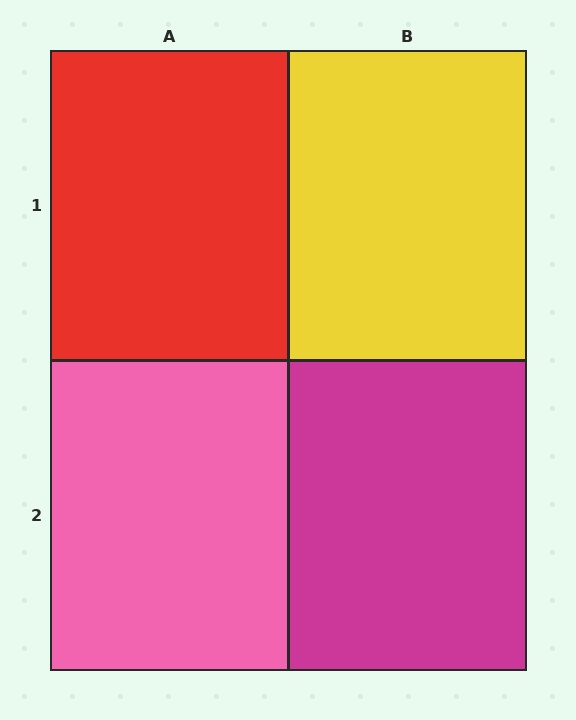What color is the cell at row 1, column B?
Yellow.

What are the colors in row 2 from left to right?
Pink, magenta.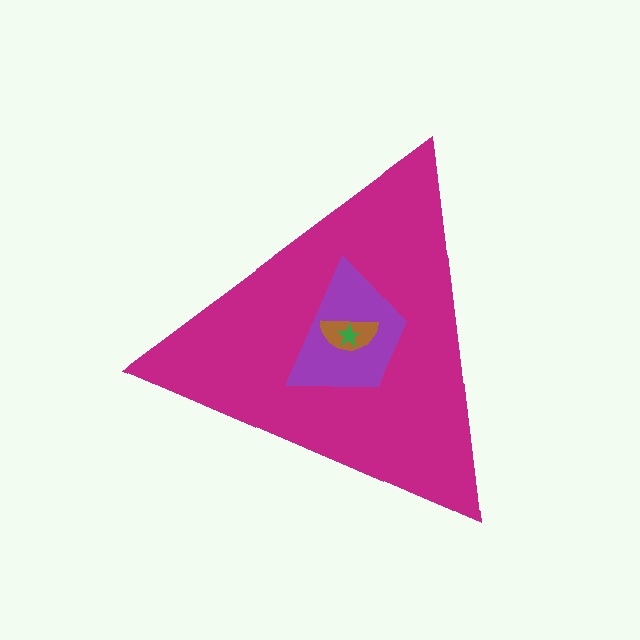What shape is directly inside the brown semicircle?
The green star.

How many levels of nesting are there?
4.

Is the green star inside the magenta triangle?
Yes.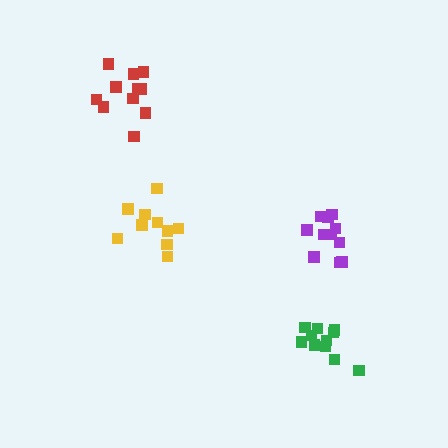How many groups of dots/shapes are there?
There are 4 groups.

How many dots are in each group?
Group 1: 11 dots, Group 2: 11 dots, Group 3: 10 dots, Group 4: 11 dots (43 total).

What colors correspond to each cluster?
The clusters are colored: green, red, yellow, purple.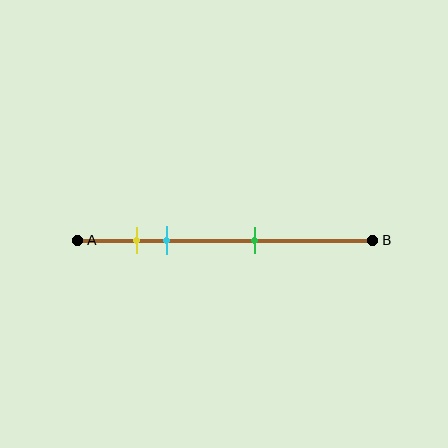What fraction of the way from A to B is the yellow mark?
The yellow mark is approximately 20% (0.2) of the way from A to B.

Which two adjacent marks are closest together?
The yellow and cyan marks are the closest adjacent pair.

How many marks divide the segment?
There are 3 marks dividing the segment.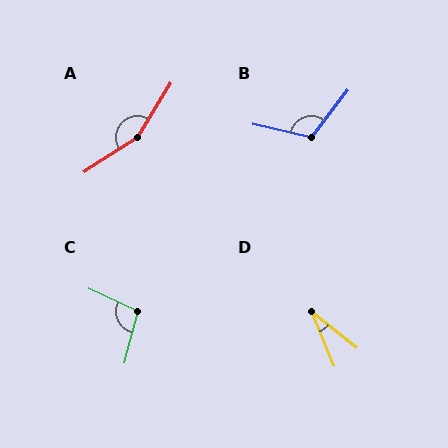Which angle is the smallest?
D, at approximately 29 degrees.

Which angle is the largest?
A, at approximately 154 degrees.